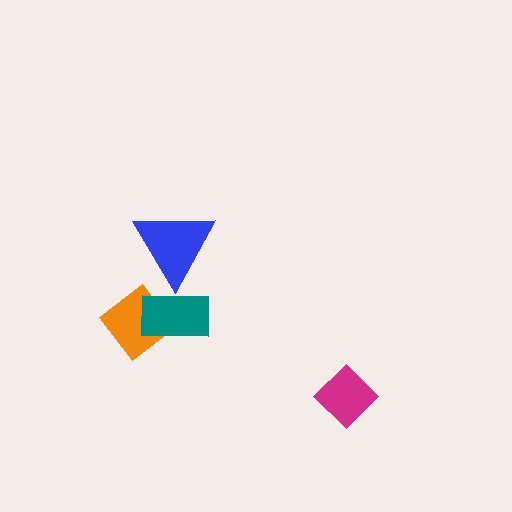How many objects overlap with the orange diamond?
1 object overlaps with the orange diamond.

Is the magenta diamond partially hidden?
No, no other shape covers it.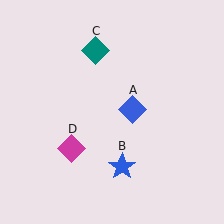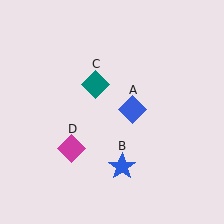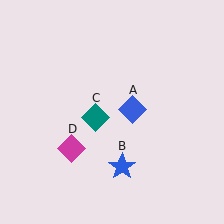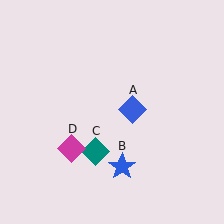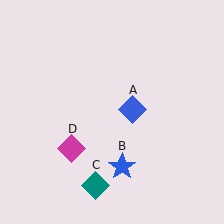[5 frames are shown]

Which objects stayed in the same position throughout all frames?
Blue diamond (object A) and blue star (object B) and magenta diamond (object D) remained stationary.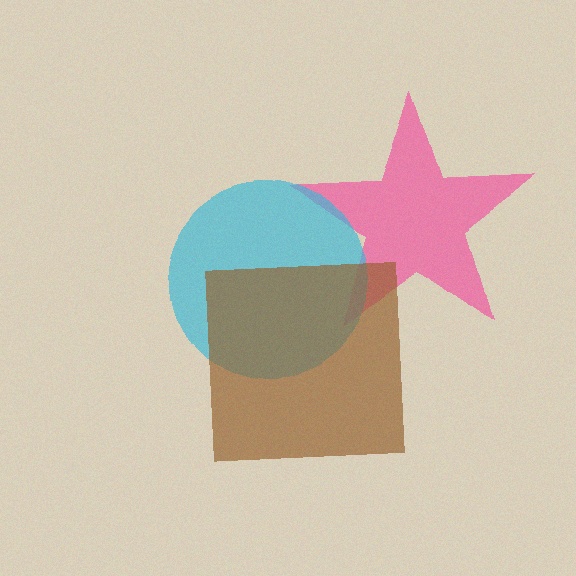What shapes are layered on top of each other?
The layered shapes are: a pink star, a cyan circle, a brown square.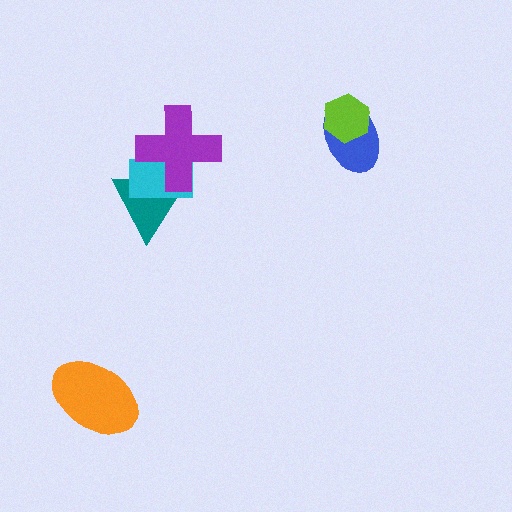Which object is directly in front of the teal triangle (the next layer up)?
The cyan rectangle is directly in front of the teal triangle.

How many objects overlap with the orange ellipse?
0 objects overlap with the orange ellipse.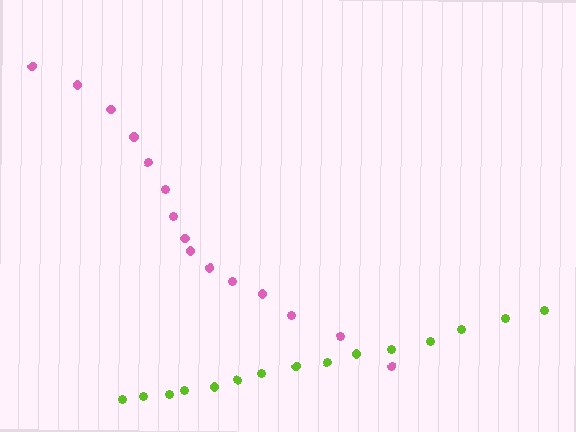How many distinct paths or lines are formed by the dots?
There are 2 distinct paths.